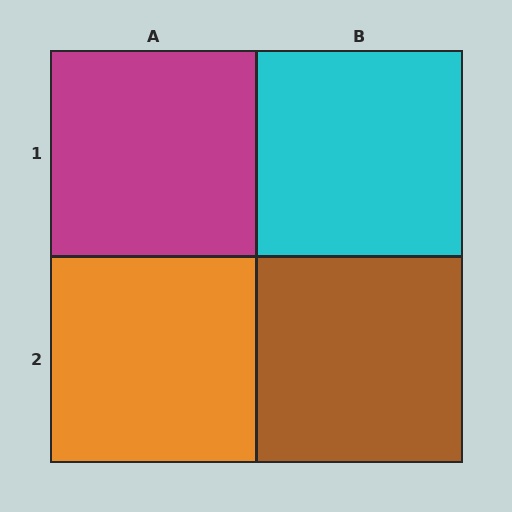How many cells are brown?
1 cell is brown.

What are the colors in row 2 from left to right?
Orange, brown.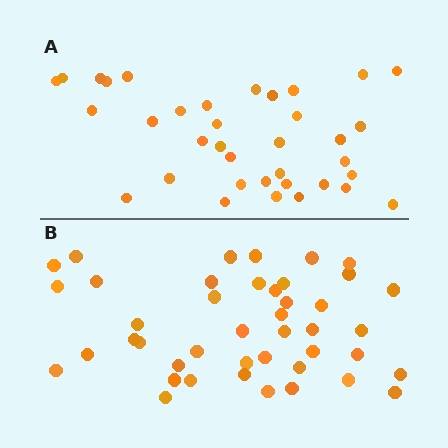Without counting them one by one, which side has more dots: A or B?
Region B (the bottom region) has more dots.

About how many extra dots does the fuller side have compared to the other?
Region B has roughly 8 or so more dots than region A.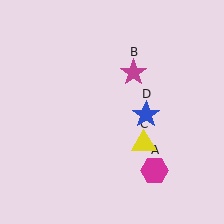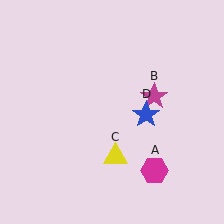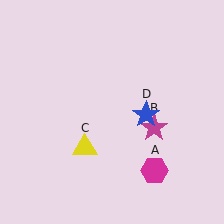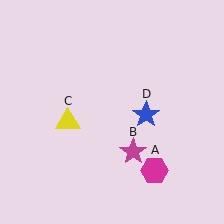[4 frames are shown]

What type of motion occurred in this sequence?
The magenta star (object B), yellow triangle (object C) rotated clockwise around the center of the scene.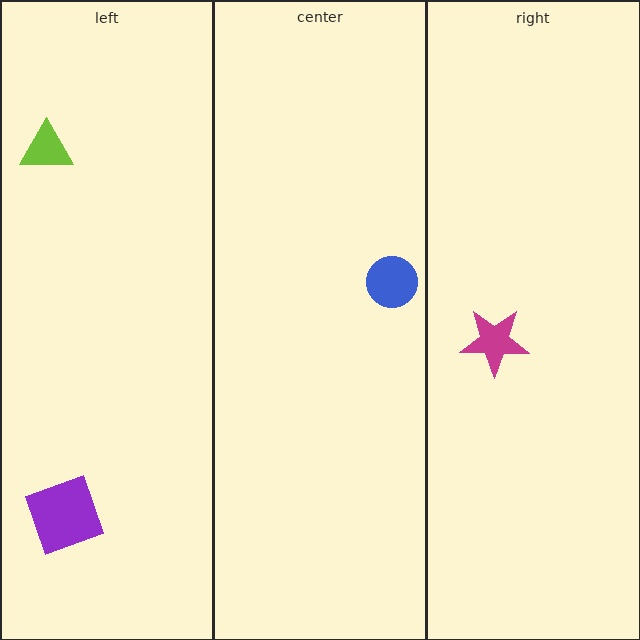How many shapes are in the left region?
2.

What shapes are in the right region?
The magenta star.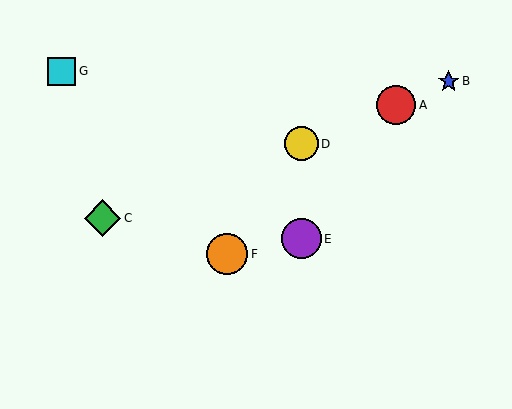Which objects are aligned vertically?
Objects D, E are aligned vertically.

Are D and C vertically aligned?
No, D is at x≈301 and C is at x≈102.